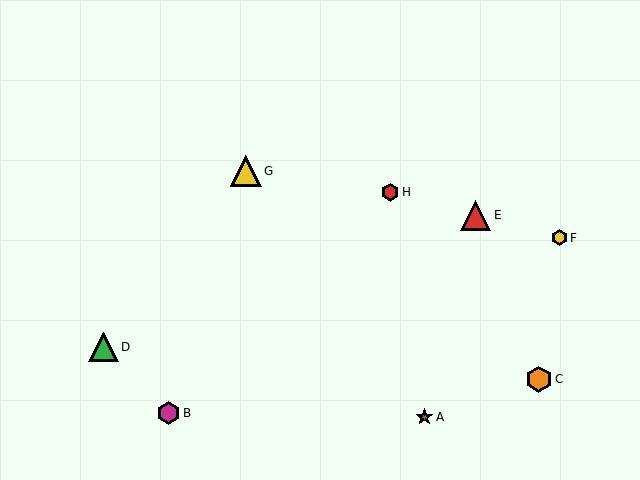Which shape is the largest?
The yellow triangle (labeled G) is the largest.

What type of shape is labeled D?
Shape D is a green triangle.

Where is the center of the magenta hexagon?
The center of the magenta hexagon is at (169, 413).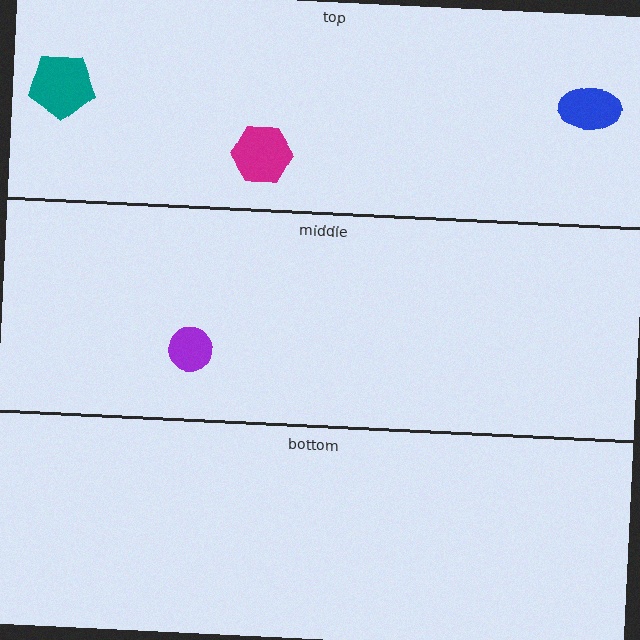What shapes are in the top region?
The blue ellipse, the magenta hexagon, the teal pentagon.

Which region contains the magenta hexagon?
The top region.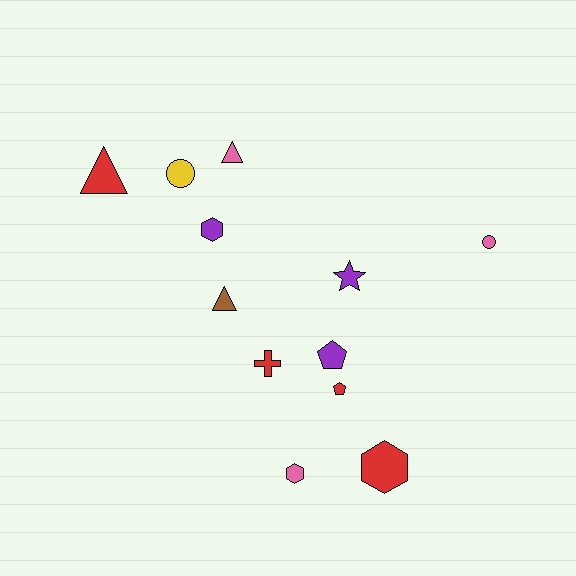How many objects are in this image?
There are 12 objects.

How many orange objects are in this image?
There are no orange objects.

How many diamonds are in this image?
There are no diamonds.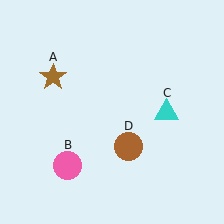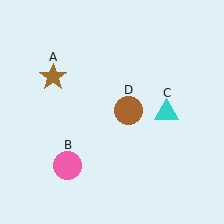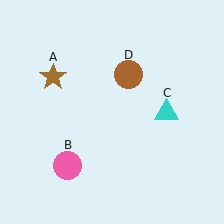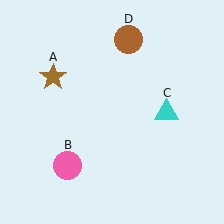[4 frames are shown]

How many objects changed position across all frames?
1 object changed position: brown circle (object D).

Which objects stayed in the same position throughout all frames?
Brown star (object A) and pink circle (object B) and cyan triangle (object C) remained stationary.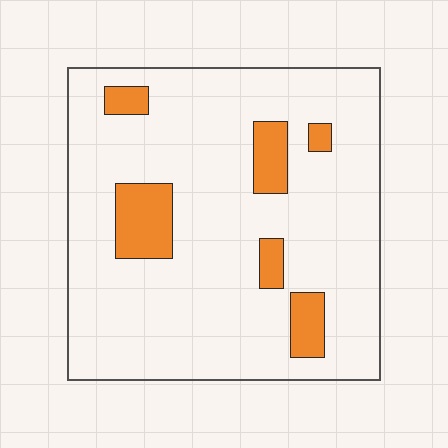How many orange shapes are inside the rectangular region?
6.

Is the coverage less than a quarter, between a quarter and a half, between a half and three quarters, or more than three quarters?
Less than a quarter.